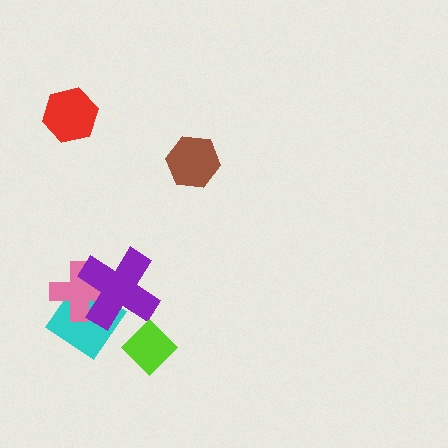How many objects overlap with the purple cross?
2 objects overlap with the purple cross.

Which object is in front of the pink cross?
The purple cross is in front of the pink cross.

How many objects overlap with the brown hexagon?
0 objects overlap with the brown hexagon.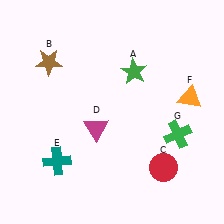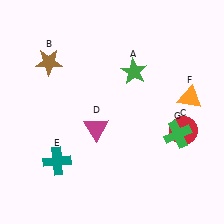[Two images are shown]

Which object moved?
The red circle (C) moved up.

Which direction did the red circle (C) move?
The red circle (C) moved up.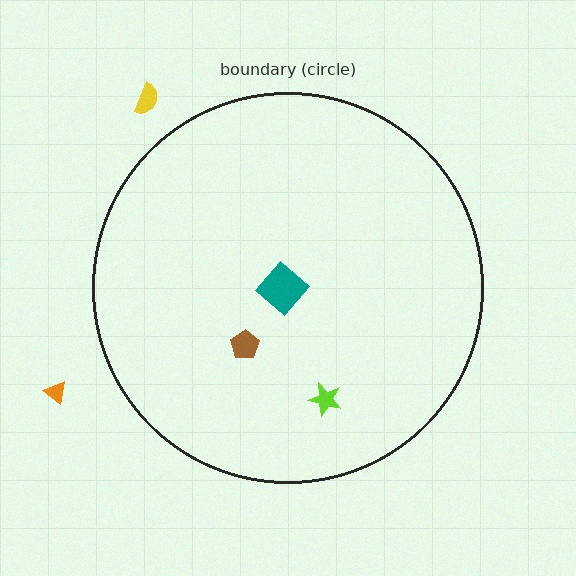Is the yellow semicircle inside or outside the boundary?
Outside.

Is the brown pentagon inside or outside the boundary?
Inside.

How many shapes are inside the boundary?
3 inside, 2 outside.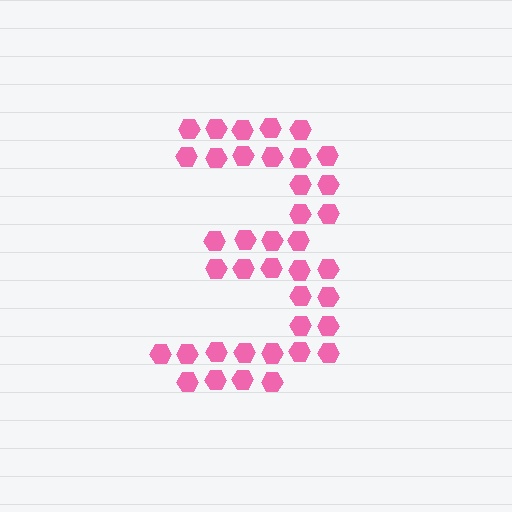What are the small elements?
The small elements are hexagons.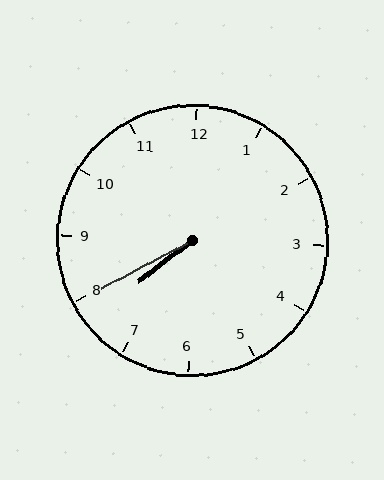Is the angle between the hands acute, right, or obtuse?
It is acute.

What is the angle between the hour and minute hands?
Approximately 10 degrees.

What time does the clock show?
7:40.